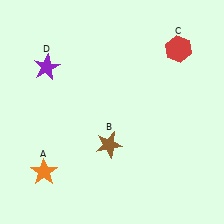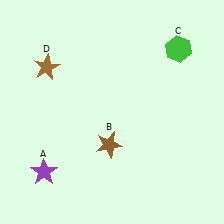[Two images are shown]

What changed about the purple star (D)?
In Image 1, D is purple. In Image 2, it changed to brown.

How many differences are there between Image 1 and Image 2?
There are 3 differences between the two images.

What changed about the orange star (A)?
In Image 1, A is orange. In Image 2, it changed to purple.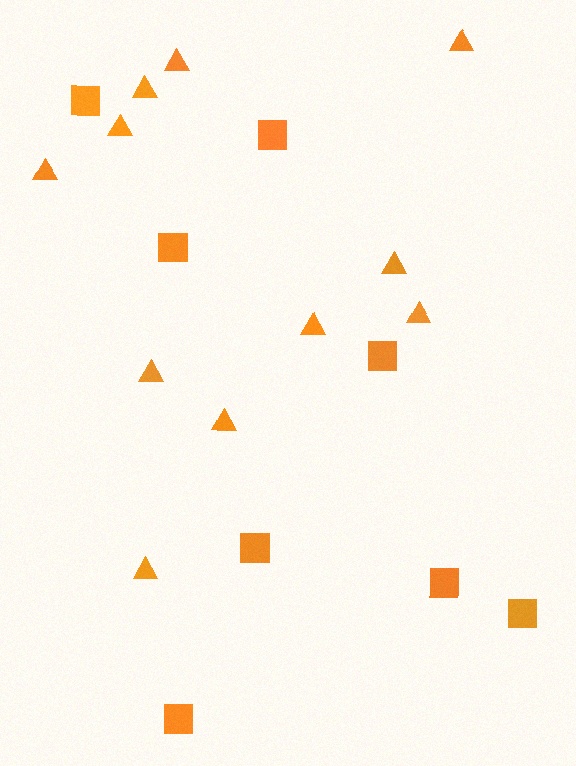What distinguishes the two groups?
There are 2 groups: one group of squares (8) and one group of triangles (11).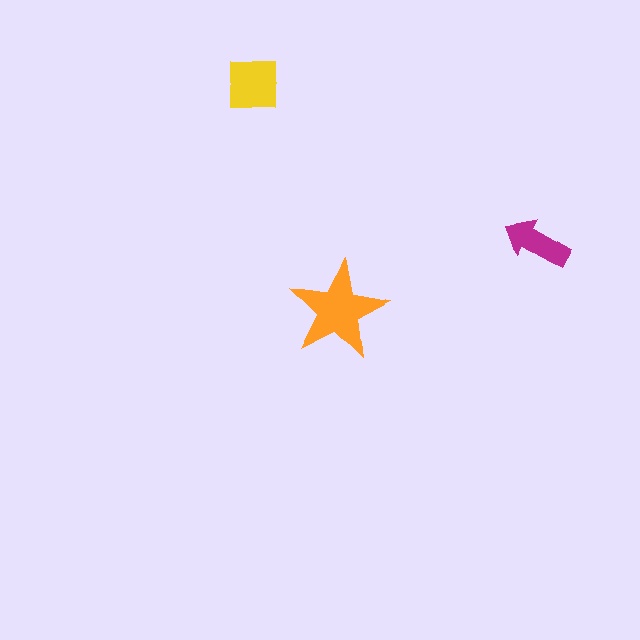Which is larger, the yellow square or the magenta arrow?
The yellow square.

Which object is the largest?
The orange star.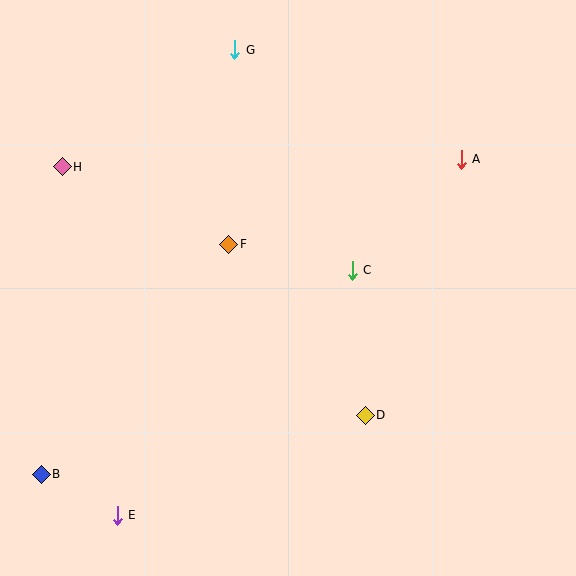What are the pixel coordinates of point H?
Point H is at (62, 167).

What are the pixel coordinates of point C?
Point C is at (352, 270).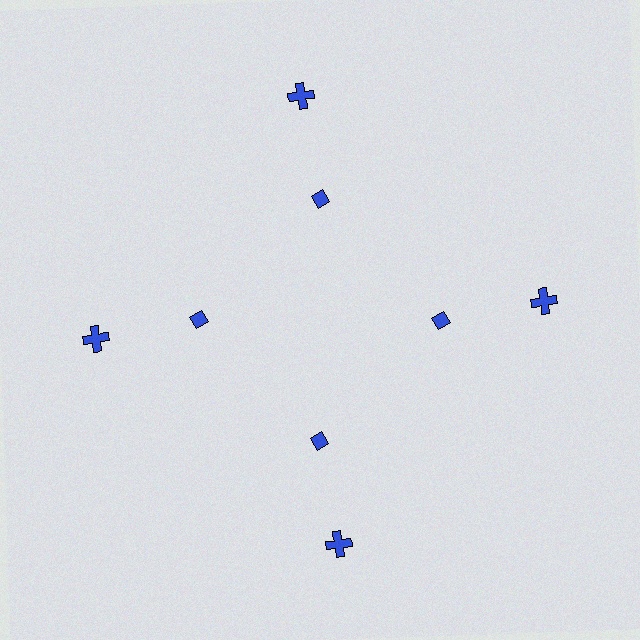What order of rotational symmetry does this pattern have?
This pattern has 4-fold rotational symmetry.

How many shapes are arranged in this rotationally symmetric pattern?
There are 8 shapes, arranged in 4 groups of 2.